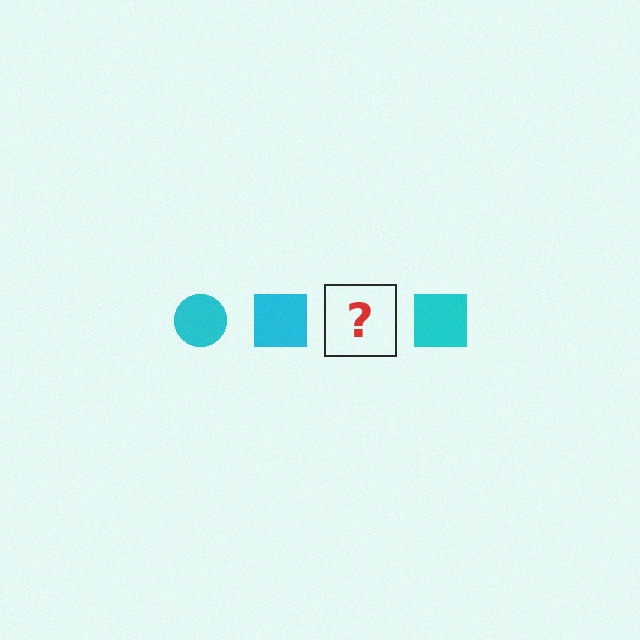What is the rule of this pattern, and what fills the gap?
The rule is that the pattern cycles through circle, square shapes in cyan. The gap should be filled with a cyan circle.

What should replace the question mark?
The question mark should be replaced with a cyan circle.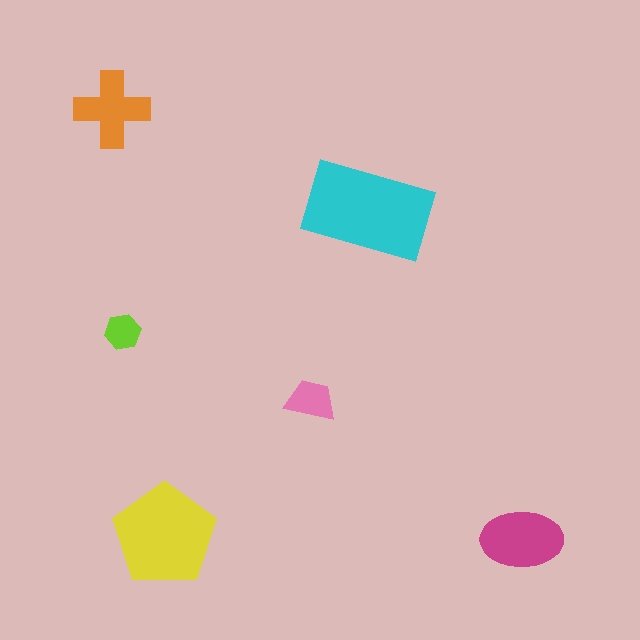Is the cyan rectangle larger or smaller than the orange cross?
Larger.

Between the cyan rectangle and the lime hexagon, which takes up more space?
The cyan rectangle.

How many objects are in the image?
There are 6 objects in the image.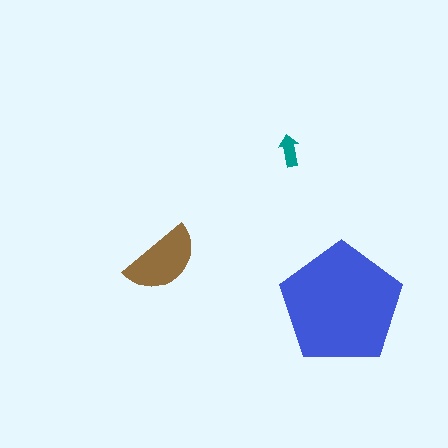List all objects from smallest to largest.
The teal arrow, the brown semicircle, the blue pentagon.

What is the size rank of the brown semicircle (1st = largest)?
2nd.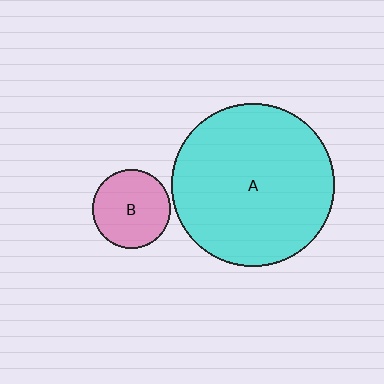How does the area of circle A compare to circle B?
Approximately 4.3 times.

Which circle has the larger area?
Circle A (cyan).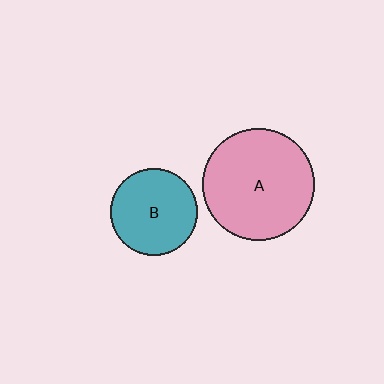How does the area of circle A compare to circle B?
Approximately 1.7 times.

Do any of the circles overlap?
No, none of the circles overlap.